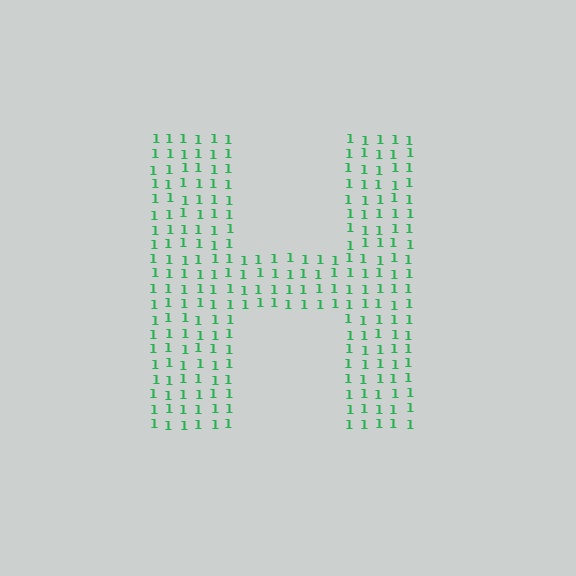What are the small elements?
The small elements are digit 1's.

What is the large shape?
The large shape is the letter H.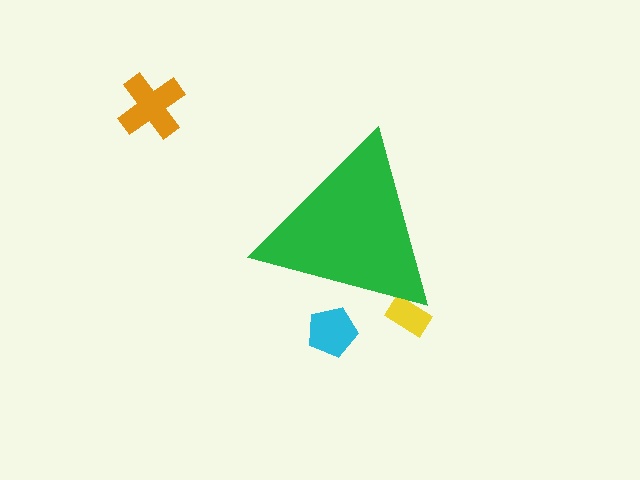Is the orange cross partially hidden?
No, the orange cross is fully visible.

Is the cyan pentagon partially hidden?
Yes, the cyan pentagon is partially hidden behind the green triangle.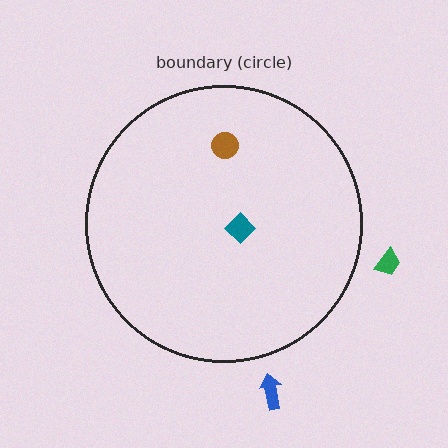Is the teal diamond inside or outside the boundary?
Inside.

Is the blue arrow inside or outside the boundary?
Outside.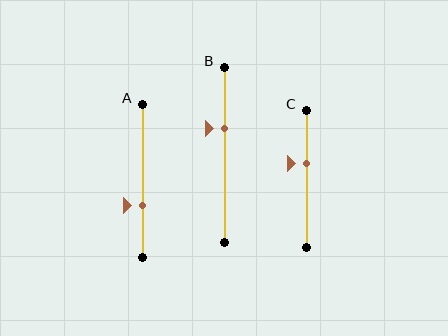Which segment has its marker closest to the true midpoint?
Segment C has its marker closest to the true midpoint.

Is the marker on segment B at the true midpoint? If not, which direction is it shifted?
No, the marker on segment B is shifted upward by about 15% of the segment length.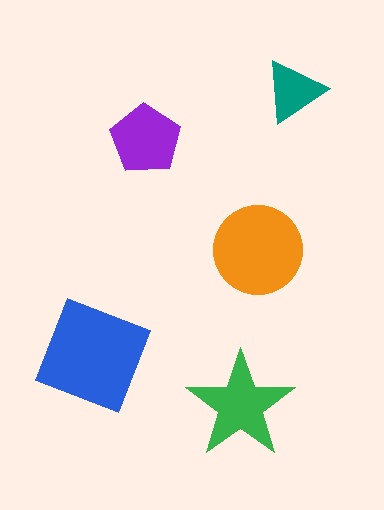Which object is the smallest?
The teal triangle.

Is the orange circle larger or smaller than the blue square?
Smaller.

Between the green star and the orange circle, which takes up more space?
The orange circle.